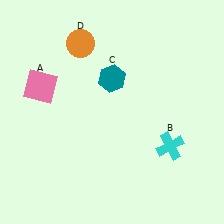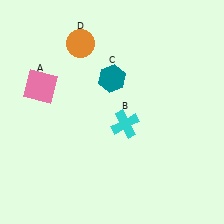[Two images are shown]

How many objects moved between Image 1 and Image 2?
1 object moved between the two images.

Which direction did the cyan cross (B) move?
The cyan cross (B) moved left.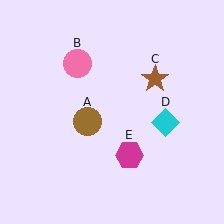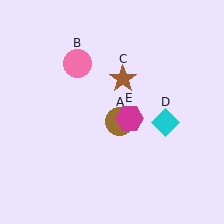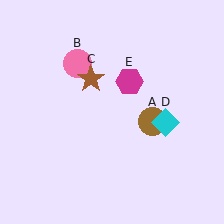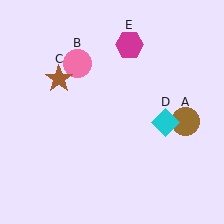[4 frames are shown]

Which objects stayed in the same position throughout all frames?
Pink circle (object B) and cyan diamond (object D) remained stationary.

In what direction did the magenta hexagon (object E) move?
The magenta hexagon (object E) moved up.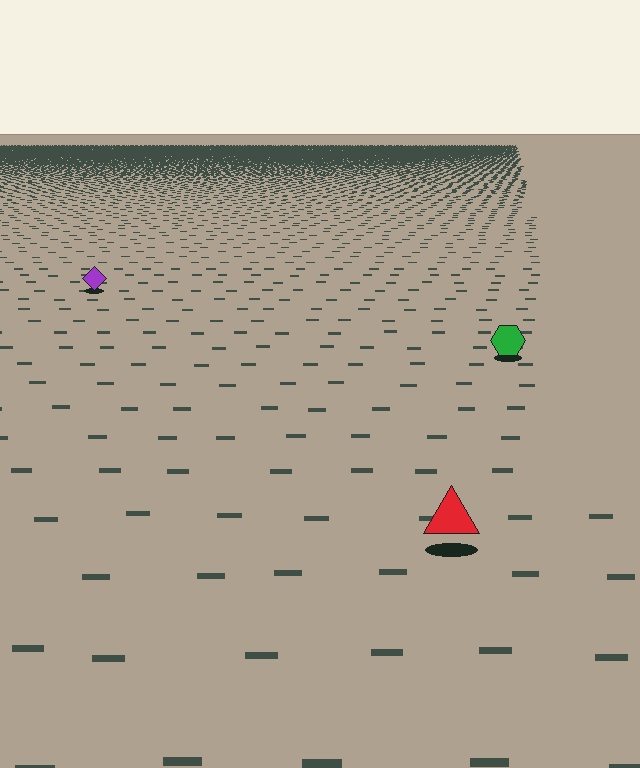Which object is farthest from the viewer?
The purple diamond is farthest from the viewer. It appears smaller and the ground texture around it is denser.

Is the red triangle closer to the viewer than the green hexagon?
Yes. The red triangle is closer — you can tell from the texture gradient: the ground texture is coarser near it.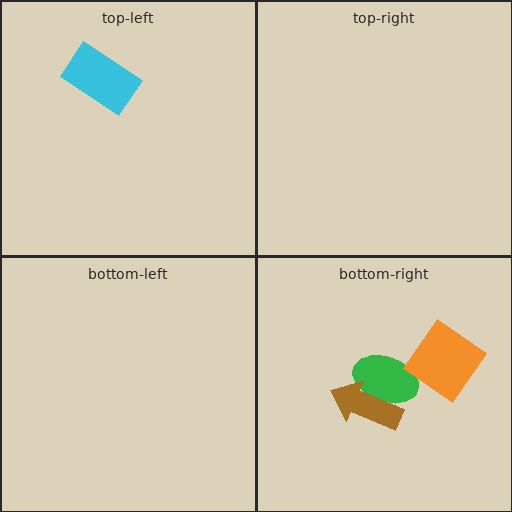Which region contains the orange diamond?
The bottom-right region.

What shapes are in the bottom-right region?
The green ellipse, the brown arrow, the orange diamond.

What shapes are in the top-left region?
The cyan rectangle.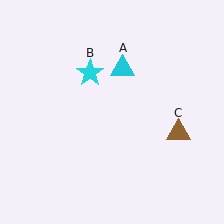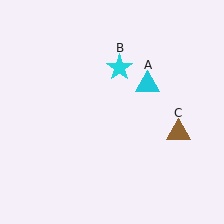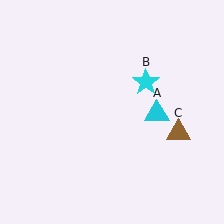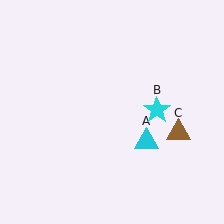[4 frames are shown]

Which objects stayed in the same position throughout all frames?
Brown triangle (object C) remained stationary.